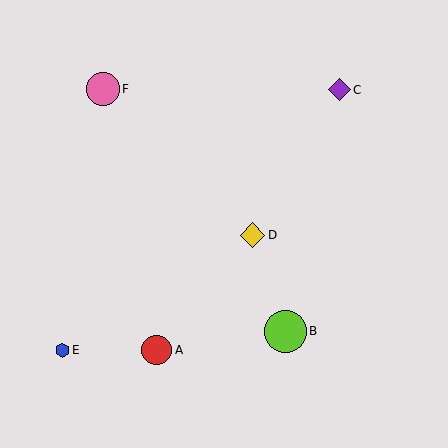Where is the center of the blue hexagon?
The center of the blue hexagon is at (62, 350).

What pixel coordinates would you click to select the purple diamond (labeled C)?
Click at (339, 90) to select the purple diamond C.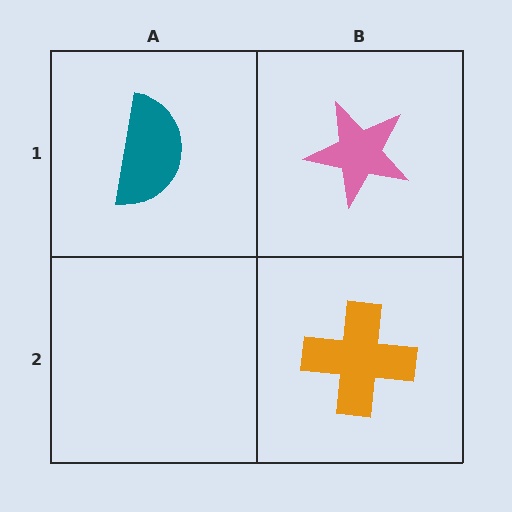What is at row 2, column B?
An orange cross.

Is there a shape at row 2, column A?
No, that cell is empty.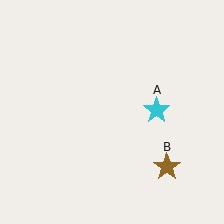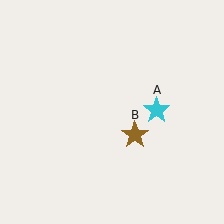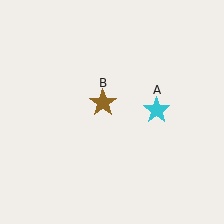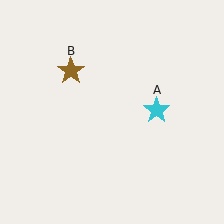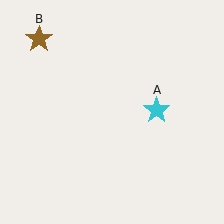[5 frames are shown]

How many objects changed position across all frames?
1 object changed position: brown star (object B).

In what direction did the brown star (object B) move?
The brown star (object B) moved up and to the left.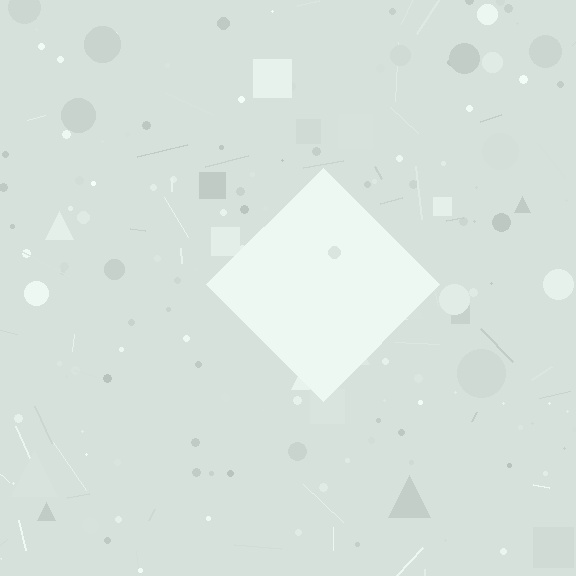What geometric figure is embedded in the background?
A diamond is embedded in the background.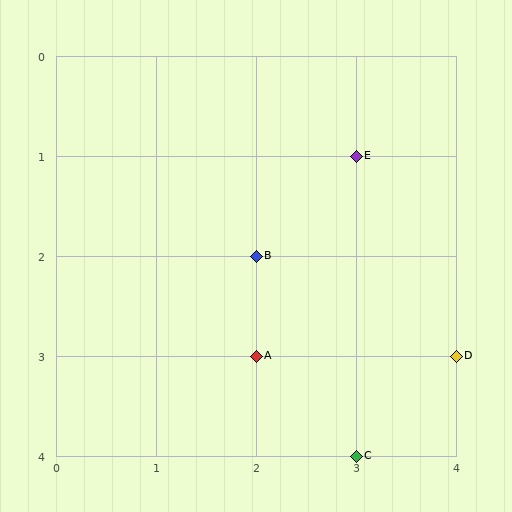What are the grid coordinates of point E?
Point E is at grid coordinates (3, 1).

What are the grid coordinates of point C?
Point C is at grid coordinates (3, 4).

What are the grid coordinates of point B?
Point B is at grid coordinates (2, 2).